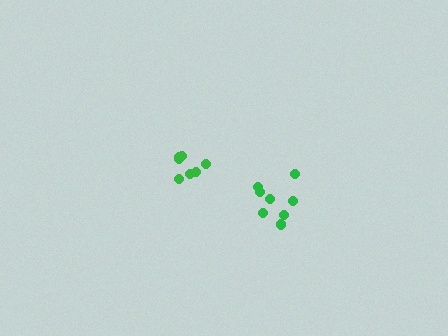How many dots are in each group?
Group 1: 7 dots, Group 2: 8 dots (15 total).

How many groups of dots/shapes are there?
There are 2 groups.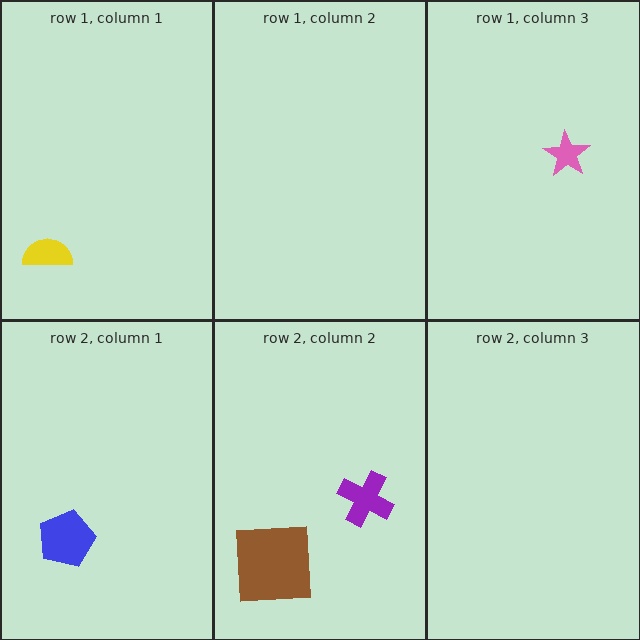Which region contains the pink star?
The row 1, column 3 region.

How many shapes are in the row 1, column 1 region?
1.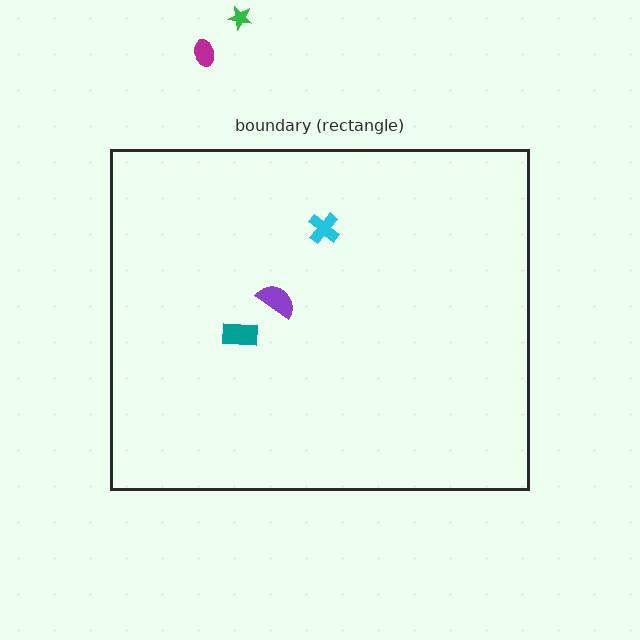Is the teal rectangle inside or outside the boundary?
Inside.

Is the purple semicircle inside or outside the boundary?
Inside.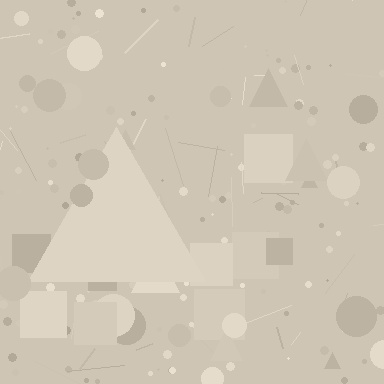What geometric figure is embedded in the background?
A triangle is embedded in the background.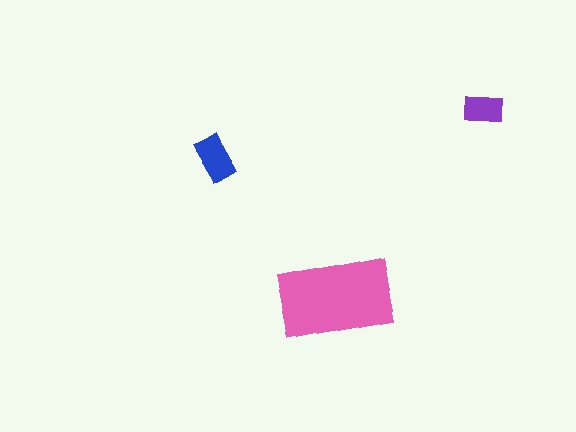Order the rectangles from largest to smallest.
the pink one, the blue one, the purple one.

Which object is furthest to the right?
The purple rectangle is rightmost.